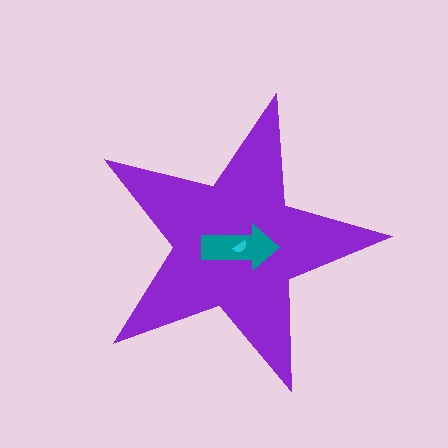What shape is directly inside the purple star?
The teal arrow.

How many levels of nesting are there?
3.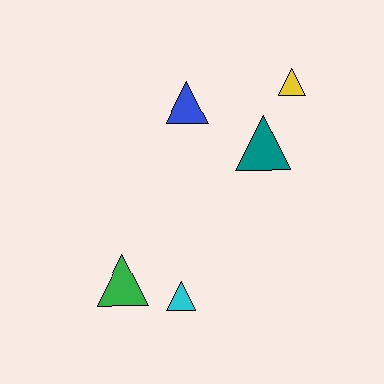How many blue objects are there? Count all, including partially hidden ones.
There is 1 blue object.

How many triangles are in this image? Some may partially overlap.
There are 5 triangles.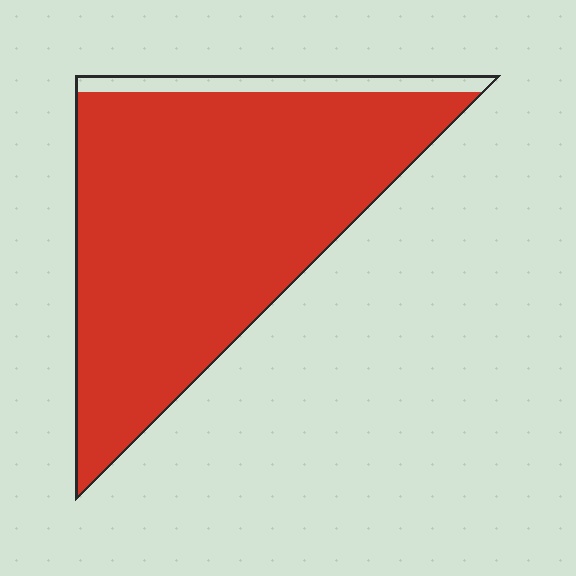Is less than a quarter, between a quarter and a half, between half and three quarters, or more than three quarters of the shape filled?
More than three quarters.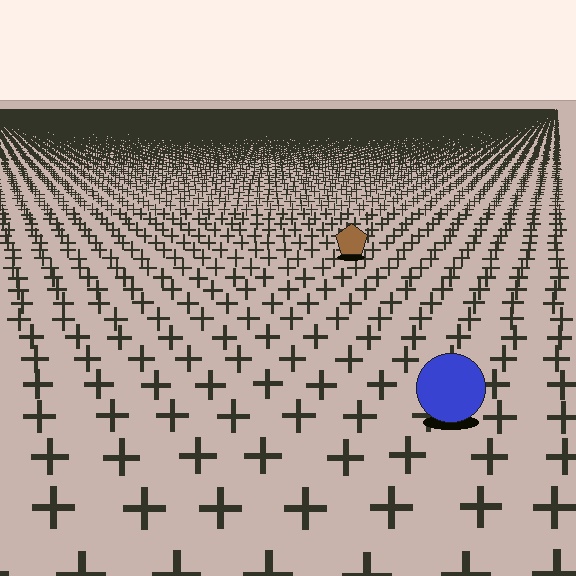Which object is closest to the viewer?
The blue circle is closest. The texture marks near it are larger and more spread out.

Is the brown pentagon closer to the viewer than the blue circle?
No. The blue circle is closer — you can tell from the texture gradient: the ground texture is coarser near it.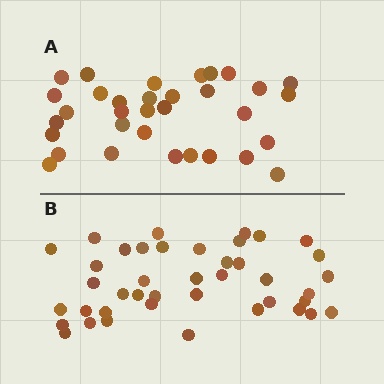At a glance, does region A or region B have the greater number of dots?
Region B (the bottom region) has more dots.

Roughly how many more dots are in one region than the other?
Region B has roughly 8 or so more dots than region A.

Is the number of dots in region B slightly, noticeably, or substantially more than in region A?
Region B has only slightly more — the two regions are fairly close. The ratio is roughly 1.2 to 1.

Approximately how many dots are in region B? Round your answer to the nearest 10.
About 40 dots. (The exact count is 41, which rounds to 40.)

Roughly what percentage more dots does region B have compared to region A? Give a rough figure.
About 25% more.